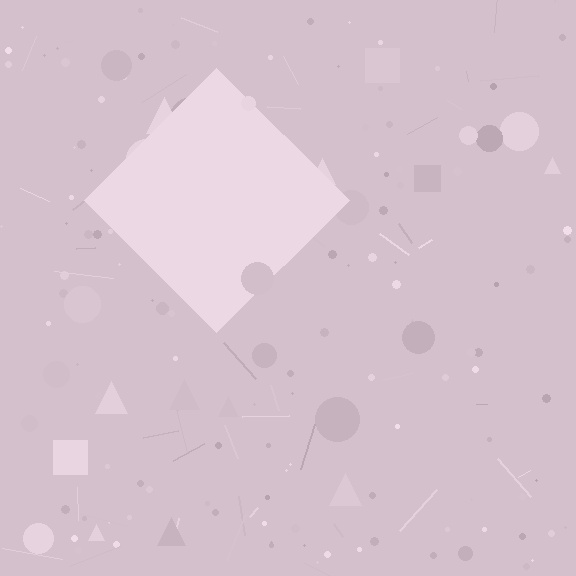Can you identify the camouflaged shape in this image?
The camouflaged shape is a diamond.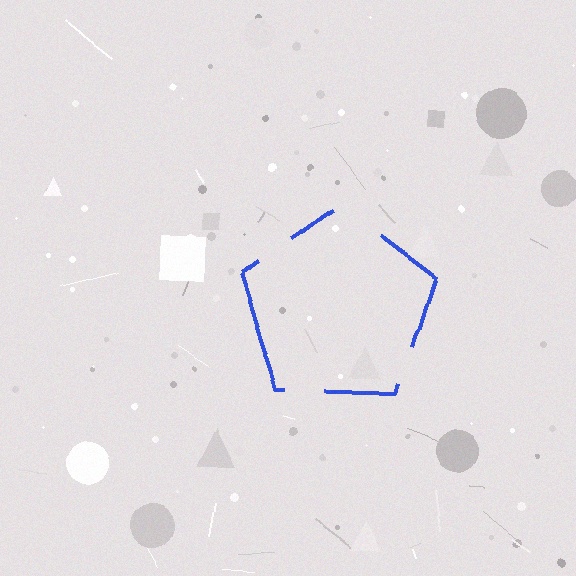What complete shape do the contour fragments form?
The contour fragments form a pentagon.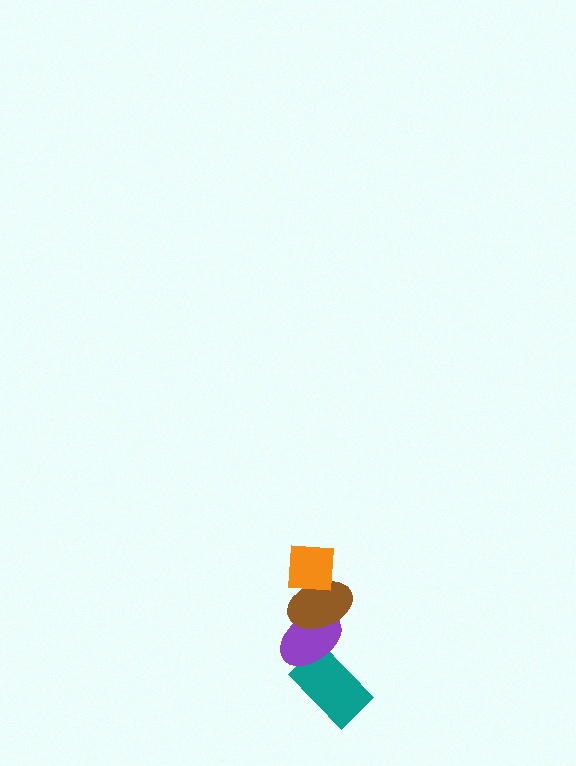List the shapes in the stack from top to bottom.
From top to bottom: the orange square, the brown ellipse, the purple ellipse, the teal rectangle.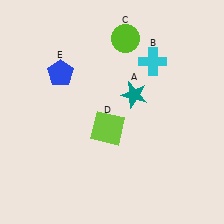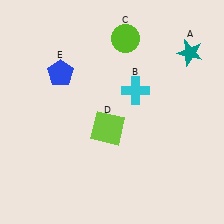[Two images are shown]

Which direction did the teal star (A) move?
The teal star (A) moved right.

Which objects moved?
The objects that moved are: the teal star (A), the cyan cross (B).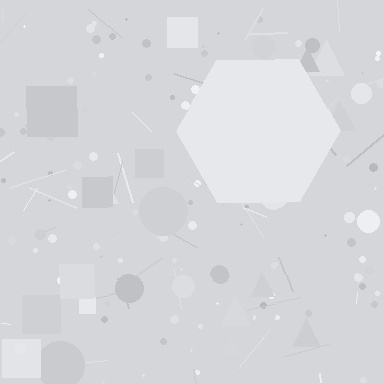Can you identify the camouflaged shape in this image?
The camouflaged shape is a hexagon.